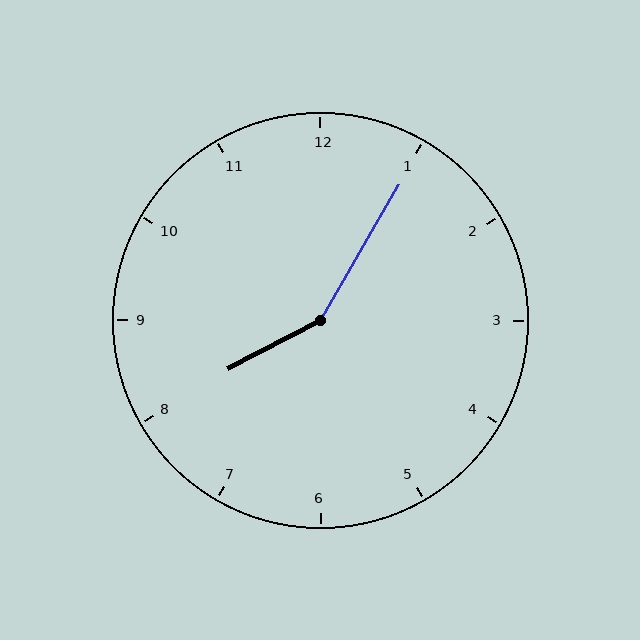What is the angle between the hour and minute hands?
Approximately 148 degrees.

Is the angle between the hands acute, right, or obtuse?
It is obtuse.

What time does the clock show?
8:05.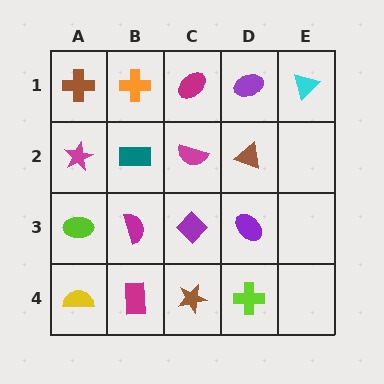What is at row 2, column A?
A magenta star.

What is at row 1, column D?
A purple ellipse.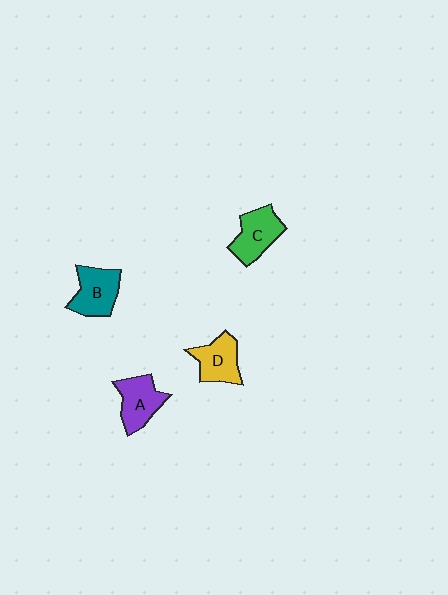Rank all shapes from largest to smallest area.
From largest to smallest: B (teal), C (green), A (purple), D (yellow).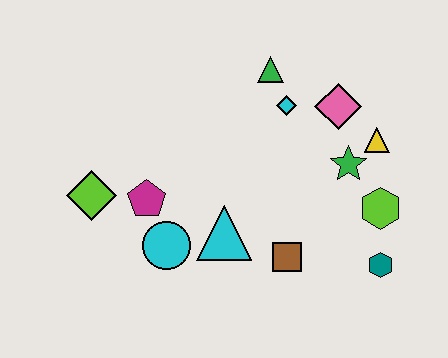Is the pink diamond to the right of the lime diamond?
Yes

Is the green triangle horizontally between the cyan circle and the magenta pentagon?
No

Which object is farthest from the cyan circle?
The yellow triangle is farthest from the cyan circle.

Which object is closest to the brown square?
The cyan triangle is closest to the brown square.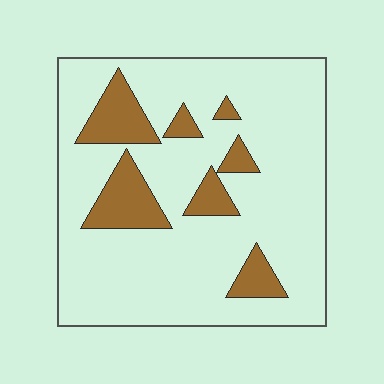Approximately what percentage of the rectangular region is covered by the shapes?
Approximately 15%.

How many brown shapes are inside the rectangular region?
7.